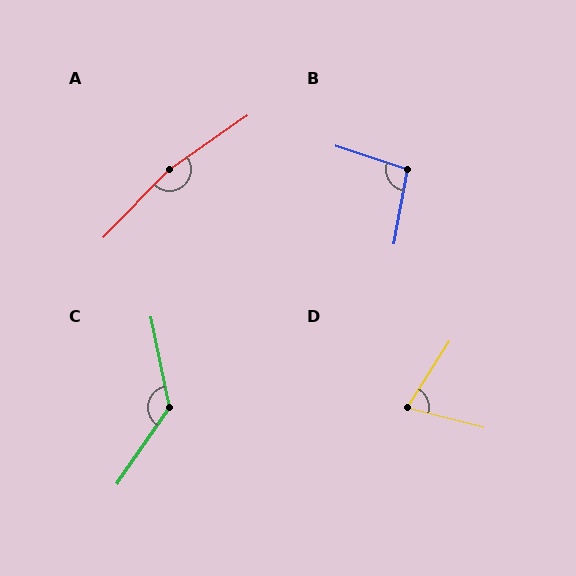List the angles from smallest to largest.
D (72°), B (98°), C (134°), A (169°).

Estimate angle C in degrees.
Approximately 134 degrees.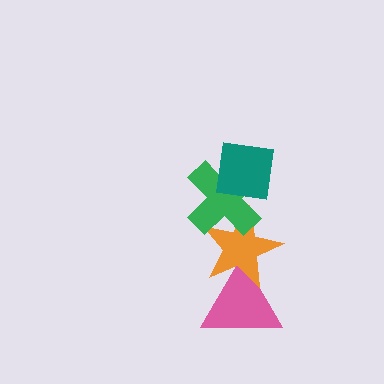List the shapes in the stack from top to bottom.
From top to bottom: the teal square, the green cross, the orange star, the pink triangle.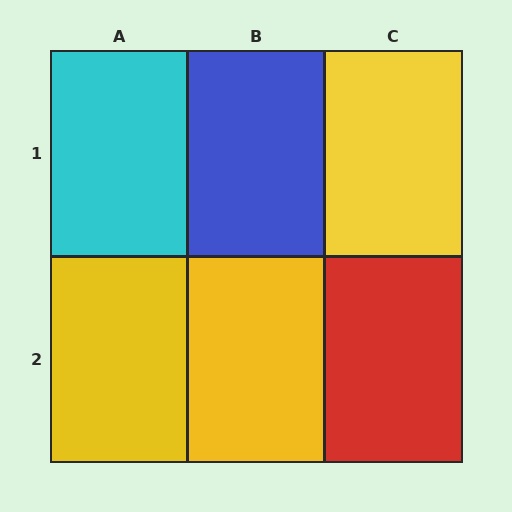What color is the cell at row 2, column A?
Yellow.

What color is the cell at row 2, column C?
Red.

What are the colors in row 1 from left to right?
Cyan, blue, yellow.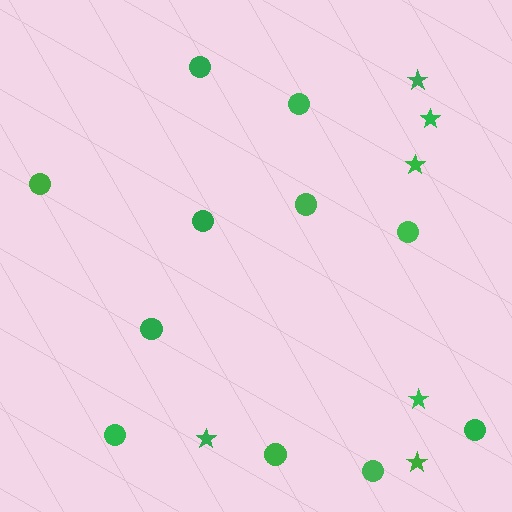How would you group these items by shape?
There are 2 groups: one group of circles (11) and one group of stars (6).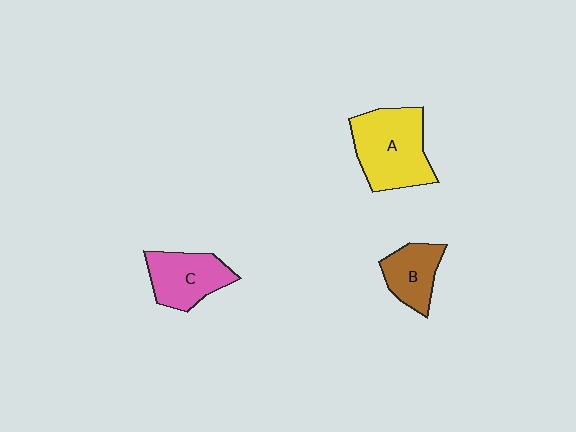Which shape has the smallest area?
Shape B (brown).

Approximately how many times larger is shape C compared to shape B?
Approximately 1.3 times.